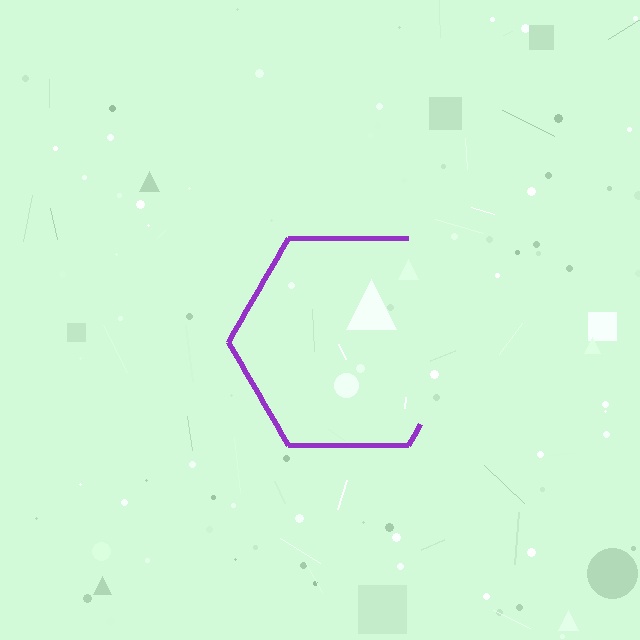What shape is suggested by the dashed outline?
The dashed outline suggests a hexagon.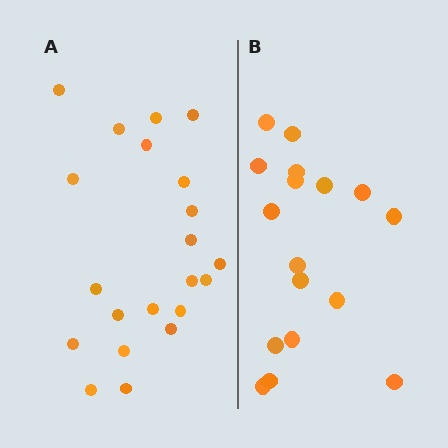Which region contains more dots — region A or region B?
Region A (the left region) has more dots.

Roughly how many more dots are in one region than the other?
Region A has about 4 more dots than region B.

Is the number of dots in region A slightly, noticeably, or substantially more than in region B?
Region A has only slightly more — the two regions are fairly close. The ratio is roughly 1.2 to 1.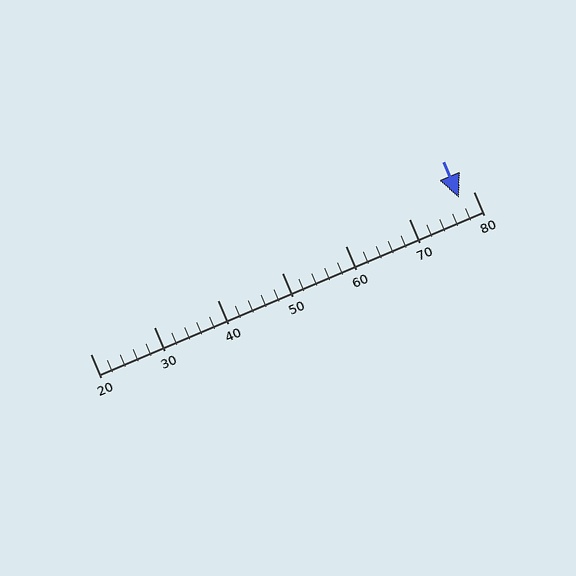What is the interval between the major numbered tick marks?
The major tick marks are spaced 10 units apart.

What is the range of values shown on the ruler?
The ruler shows values from 20 to 80.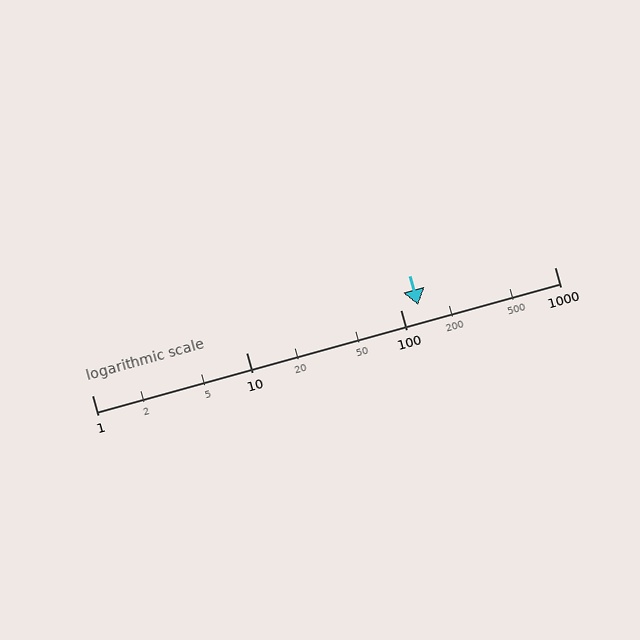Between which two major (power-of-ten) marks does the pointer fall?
The pointer is between 100 and 1000.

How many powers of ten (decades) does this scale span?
The scale spans 3 decades, from 1 to 1000.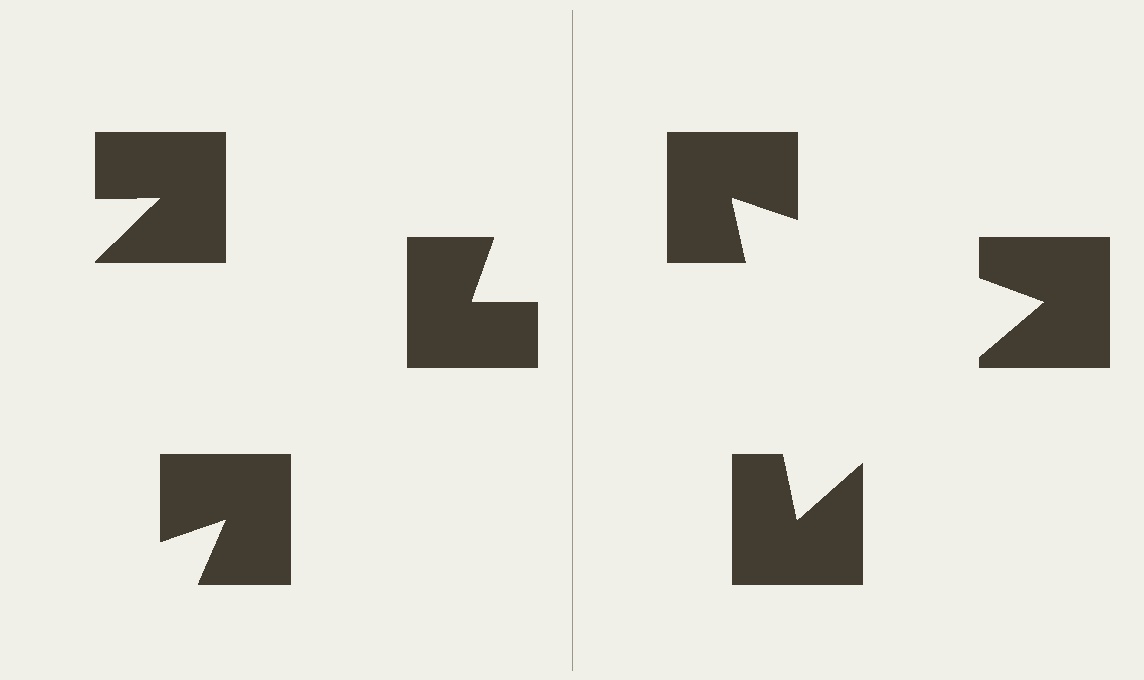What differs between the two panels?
The notched squares are positioned identically on both sides; only the wedge orientations differ. On the right they align to a triangle; on the left they are misaligned.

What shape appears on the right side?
An illusory triangle.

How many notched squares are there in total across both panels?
6 — 3 on each side.